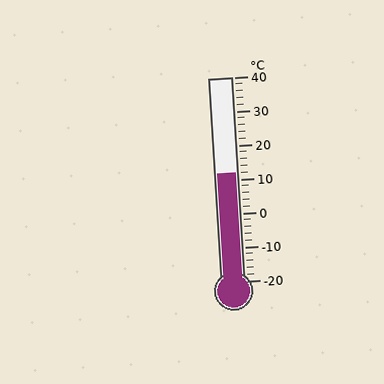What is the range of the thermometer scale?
The thermometer scale ranges from -20°C to 40°C.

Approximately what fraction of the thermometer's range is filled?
The thermometer is filled to approximately 55% of its range.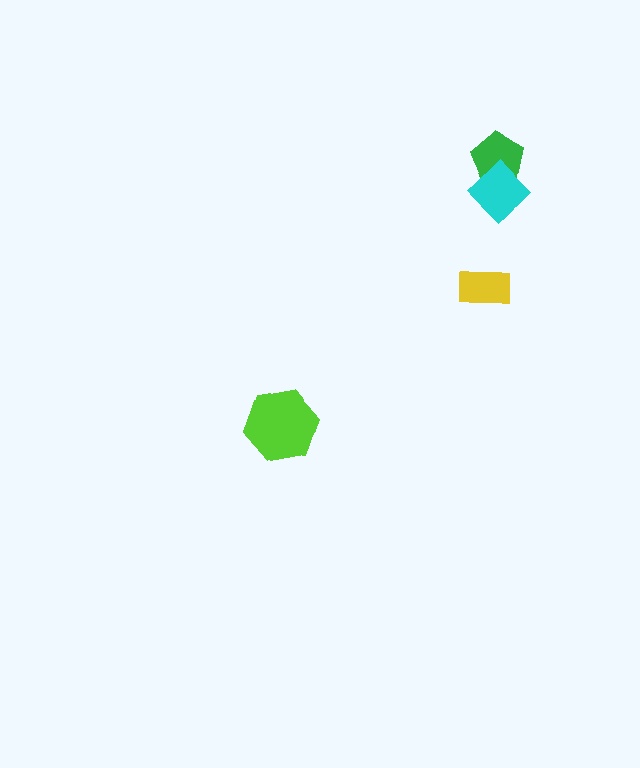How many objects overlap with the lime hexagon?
0 objects overlap with the lime hexagon.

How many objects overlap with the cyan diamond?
1 object overlaps with the cyan diamond.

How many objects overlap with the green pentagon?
1 object overlaps with the green pentagon.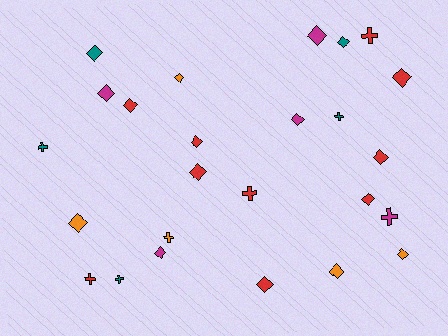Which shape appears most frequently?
Diamond, with 17 objects.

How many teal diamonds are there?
There are 2 teal diamonds.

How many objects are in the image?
There are 25 objects.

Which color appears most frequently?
Red, with 10 objects.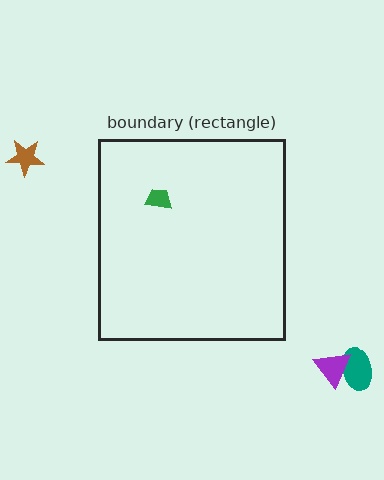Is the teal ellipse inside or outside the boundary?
Outside.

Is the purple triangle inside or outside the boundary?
Outside.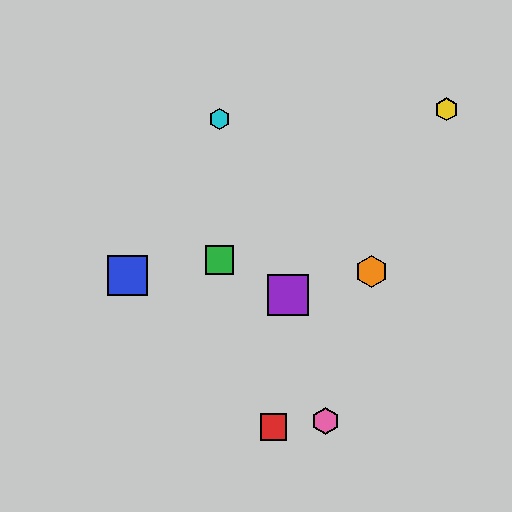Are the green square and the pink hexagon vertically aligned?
No, the green square is at x≈219 and the pink hexagon is at x≈326.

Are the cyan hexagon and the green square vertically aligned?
Yes, both are at x≈219.